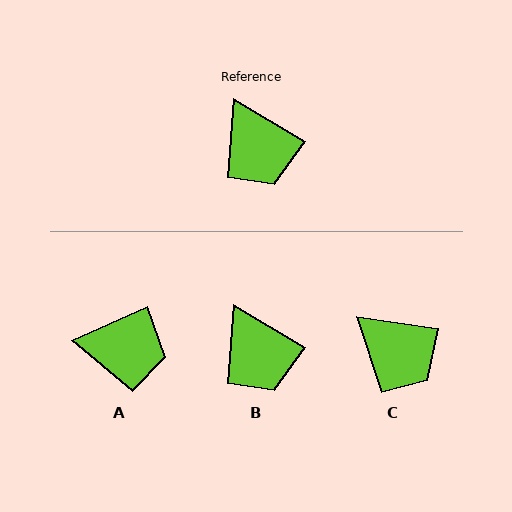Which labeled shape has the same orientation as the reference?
B.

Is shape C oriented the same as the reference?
No, it is off by about 23 degrees.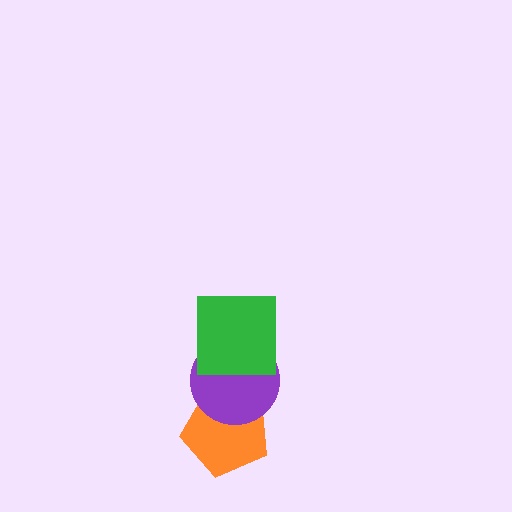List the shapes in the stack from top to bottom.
From top to bottom: the green square, the purple circle, the orange pentagon.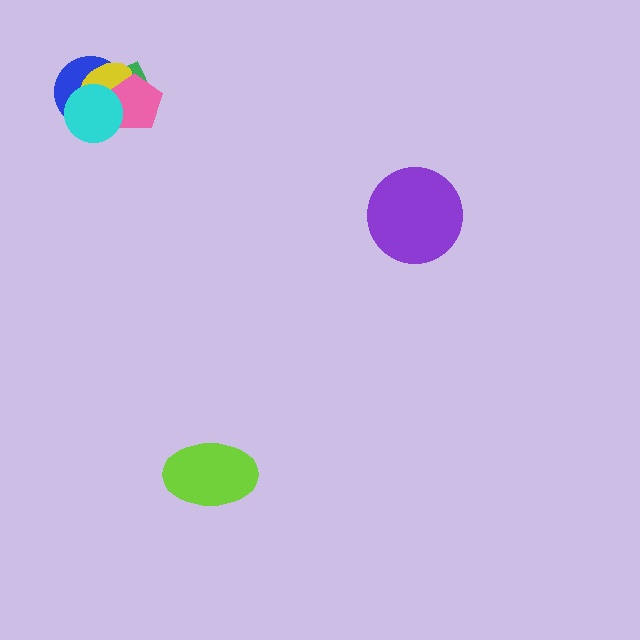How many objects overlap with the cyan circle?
4 objects overlap with the cyan circle.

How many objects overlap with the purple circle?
0 objects overlap with the purple circle.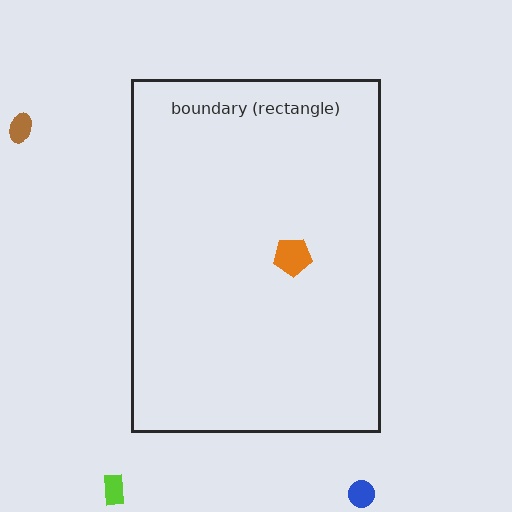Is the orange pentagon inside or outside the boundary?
Inside.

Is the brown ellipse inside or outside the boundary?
Outside.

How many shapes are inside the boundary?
1 inside, 3 outside.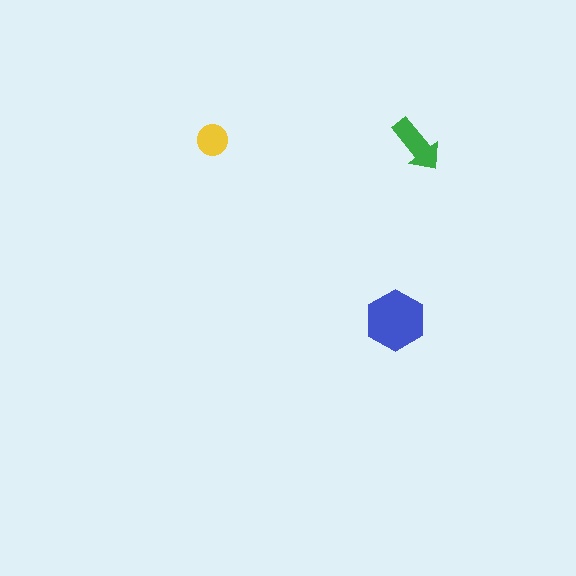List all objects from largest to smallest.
The blue hexagon, the green arrow, the yellow circle.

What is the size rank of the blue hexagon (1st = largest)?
1st.